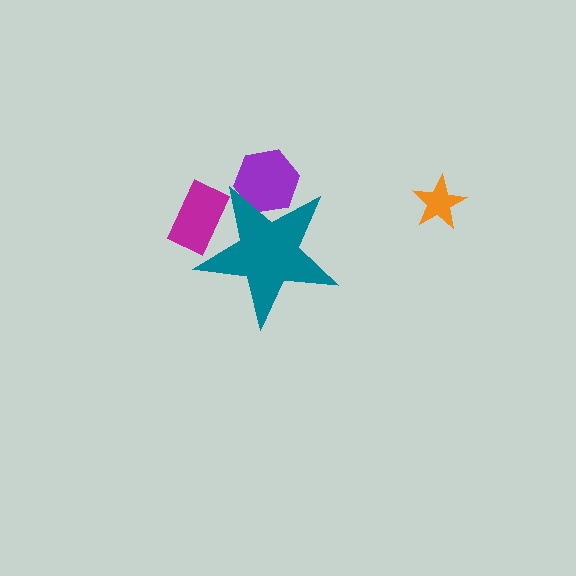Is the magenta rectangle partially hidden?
Yes, the magenta rectangle is partially hidden behind the teal star.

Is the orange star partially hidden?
No, the orange star is fully visible.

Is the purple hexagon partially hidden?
Yes, the purple hexagon is partially hidden behind the teal star.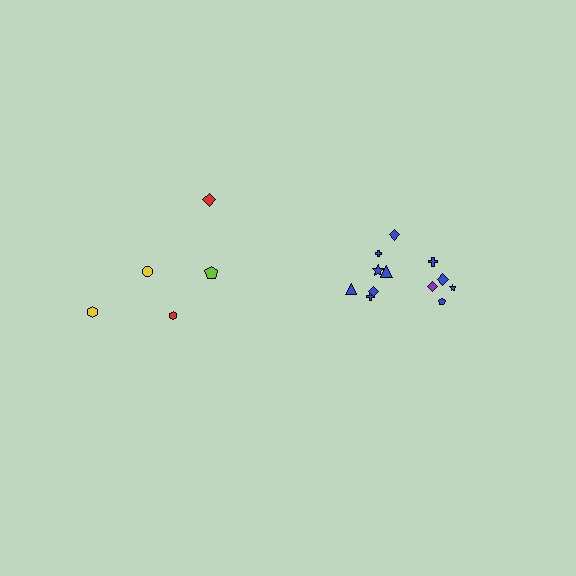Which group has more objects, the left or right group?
The right group.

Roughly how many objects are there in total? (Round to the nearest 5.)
Roughly 15 objects in total.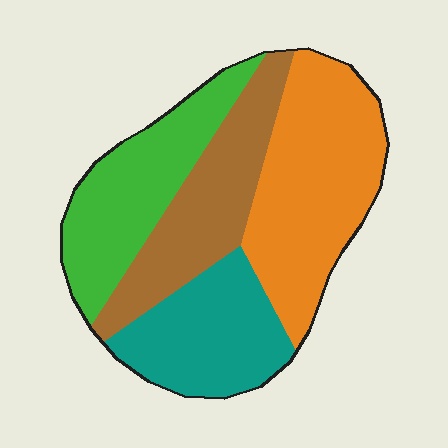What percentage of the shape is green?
Green covers roughly 25% of the shape.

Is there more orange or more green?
Orange.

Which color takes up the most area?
Orange, at roughly 35%.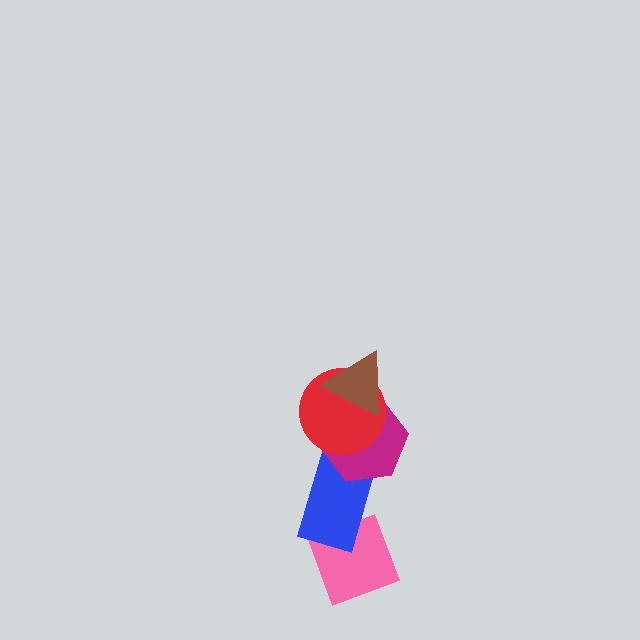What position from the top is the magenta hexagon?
The magenta hexagon is 3rd from the top.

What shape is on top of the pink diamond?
The blue rectangle is on top of the pink diamond.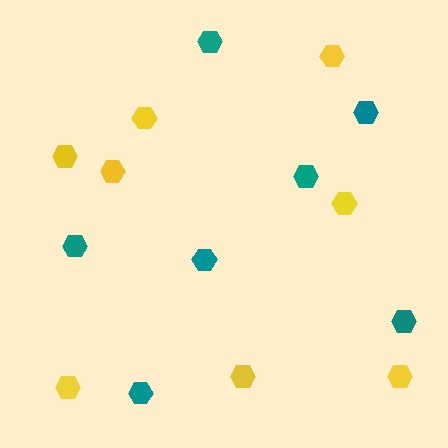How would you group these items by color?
There are 2 groups: one group of yellow hexagons (8) and one group of teal hexagons (7).